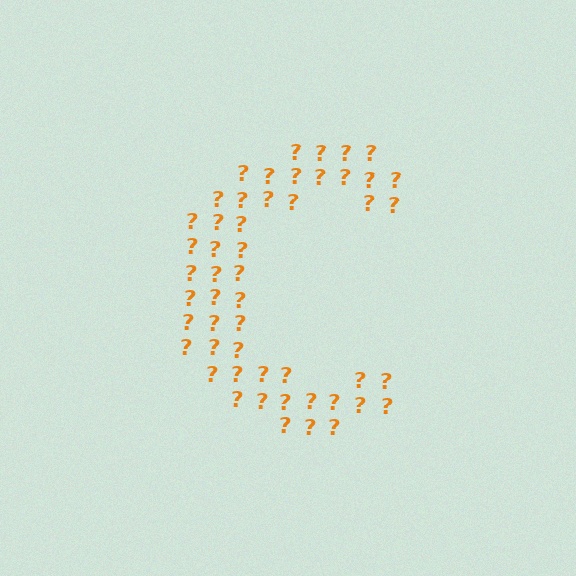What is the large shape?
The large shape is the letter C.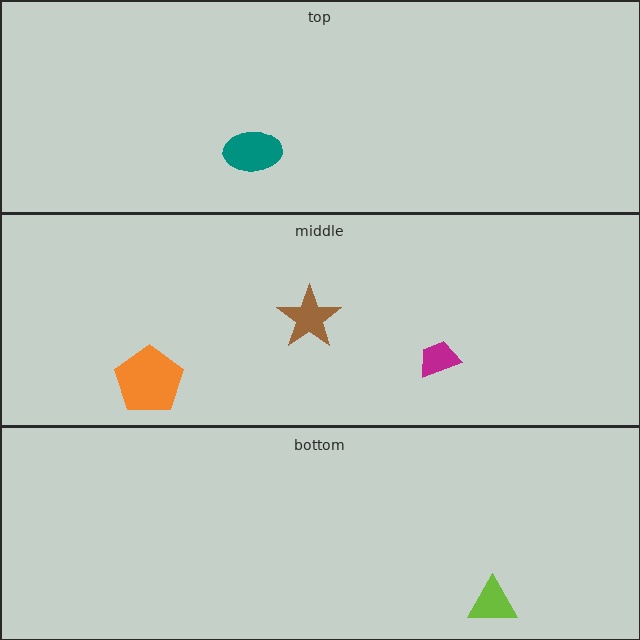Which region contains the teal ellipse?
The top region.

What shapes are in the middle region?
The brown star, the orange pentagon, the magenta trapezoid.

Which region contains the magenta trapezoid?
The middle region.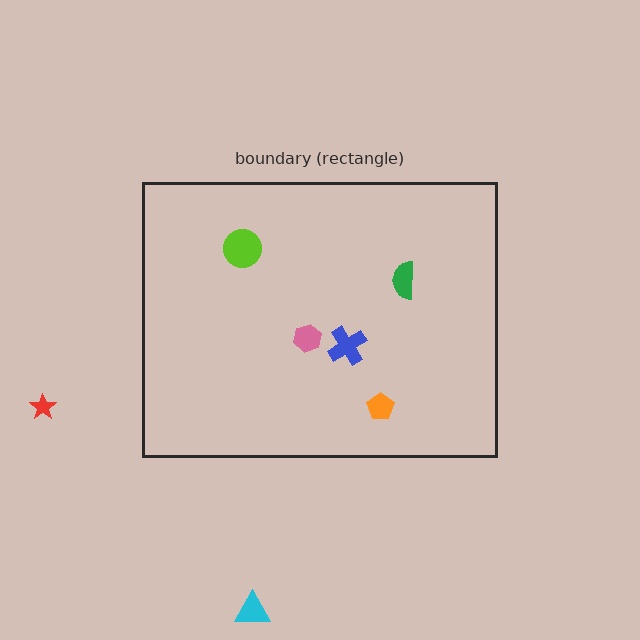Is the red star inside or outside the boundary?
Outside.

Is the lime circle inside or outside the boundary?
Inside.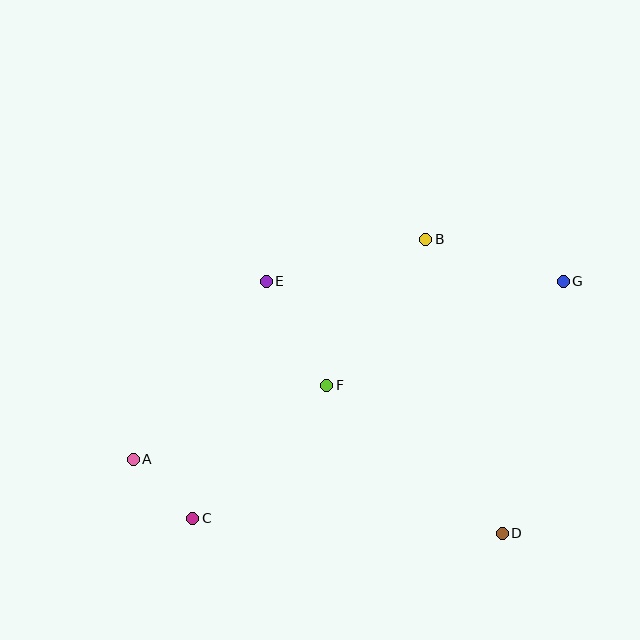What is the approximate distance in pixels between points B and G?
The distance between B and G is approximately 144 pixels.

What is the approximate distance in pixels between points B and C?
The distance between B and C is approximately 364 pixels.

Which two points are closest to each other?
Points A and C are closest to each other.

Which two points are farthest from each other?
Points A and G are farthest from each other.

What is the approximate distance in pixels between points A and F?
The distance between A and F is approximately 207 pixels.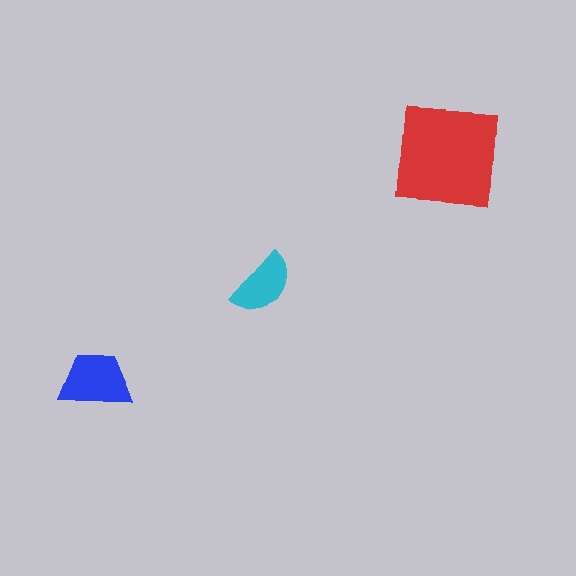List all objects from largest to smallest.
The red square, the blue trapezoid, the cyan semicircle.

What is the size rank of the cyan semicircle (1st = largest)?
3rd.